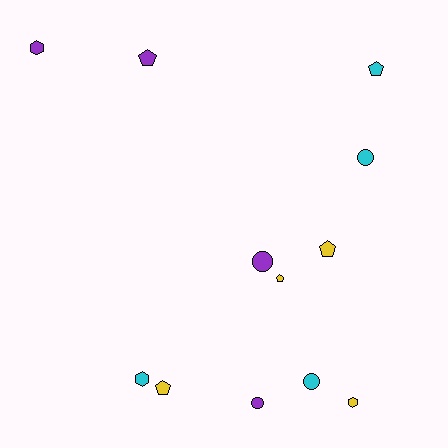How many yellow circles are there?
There are no yellow circles.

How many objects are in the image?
There are 12 objects.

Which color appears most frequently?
Purple, with 4 objects.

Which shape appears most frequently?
Pentagon, with 5 objects.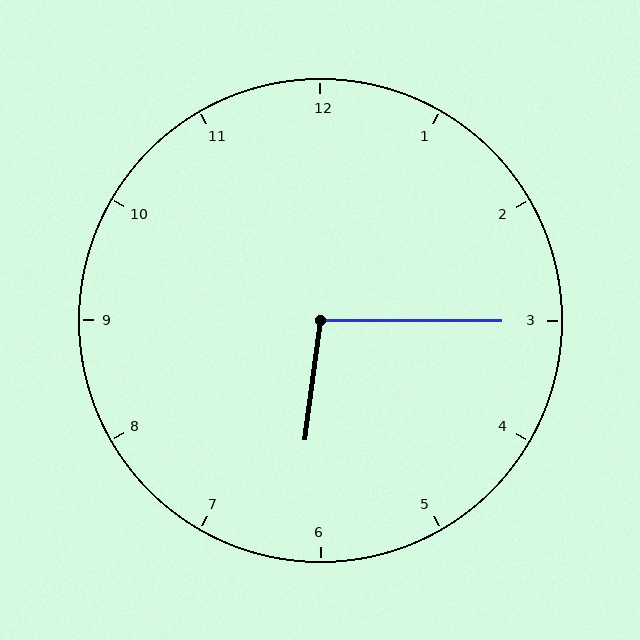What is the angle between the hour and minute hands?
Approximately 98 degrees.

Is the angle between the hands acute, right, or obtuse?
It is obtuse.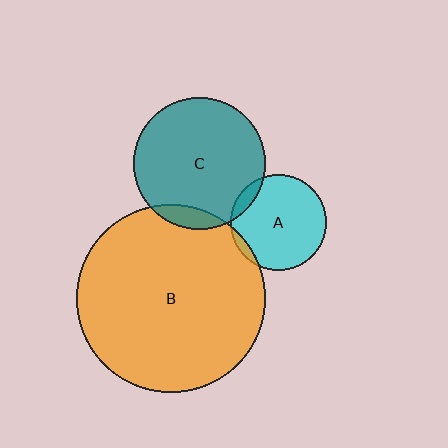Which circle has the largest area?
Circle B (orange).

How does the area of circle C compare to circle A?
Approximately 1.9 times.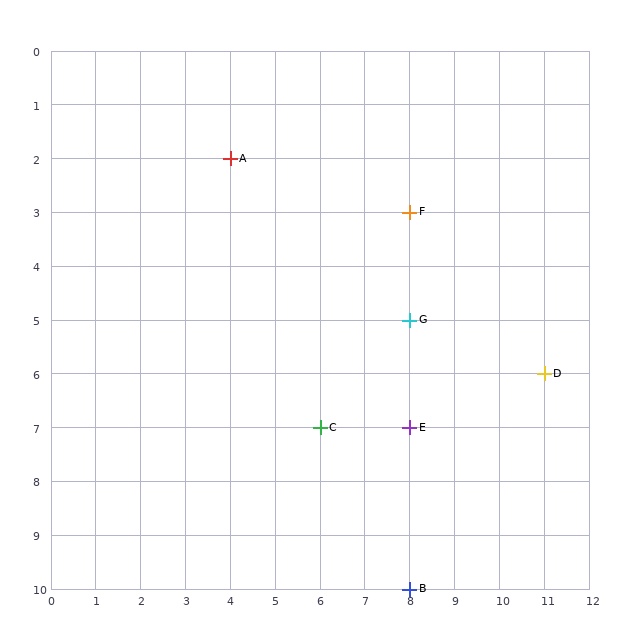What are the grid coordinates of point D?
Point D is at grid coordinates (11, 6).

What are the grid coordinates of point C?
Point C is at grid coordinates (6, 7).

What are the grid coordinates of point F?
Point F is at grid coordinates (8, 3).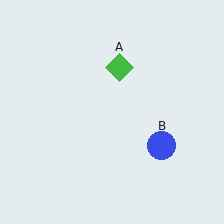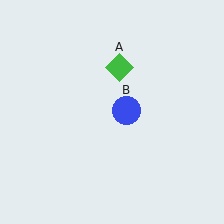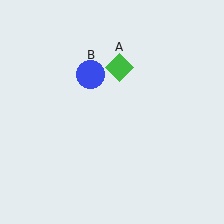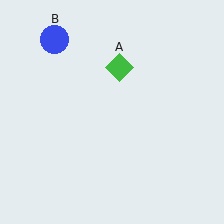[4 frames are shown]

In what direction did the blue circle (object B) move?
The blue circle (object B) moved up and to the left.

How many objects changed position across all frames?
1 object changed position: blue circle (object B).